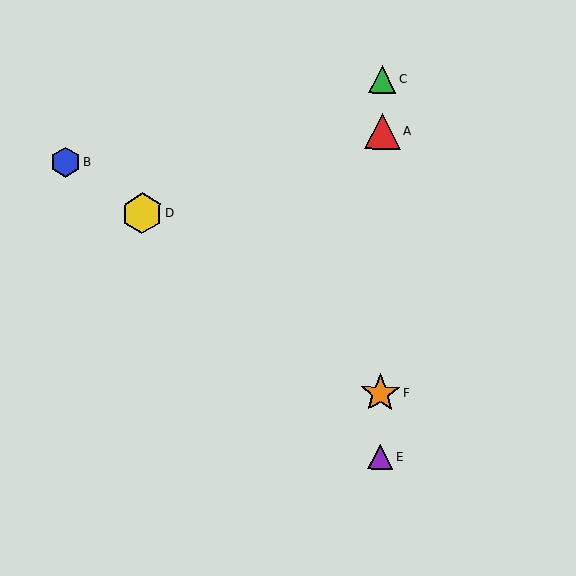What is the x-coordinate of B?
Object B is at x≈65.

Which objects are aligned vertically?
Objects A, C, E, F are aligned vertically.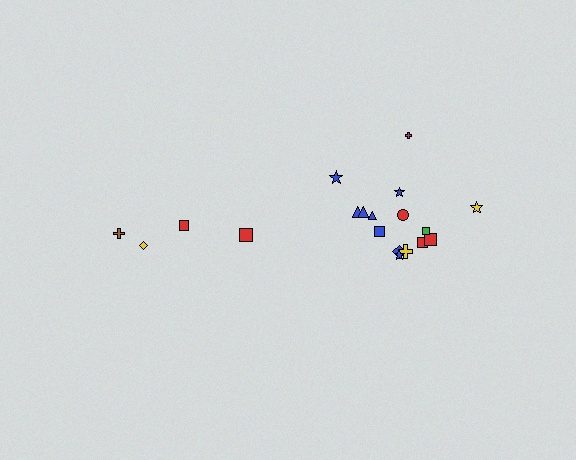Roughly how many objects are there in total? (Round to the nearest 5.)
Roughly 20 objects in total.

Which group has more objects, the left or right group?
The right group.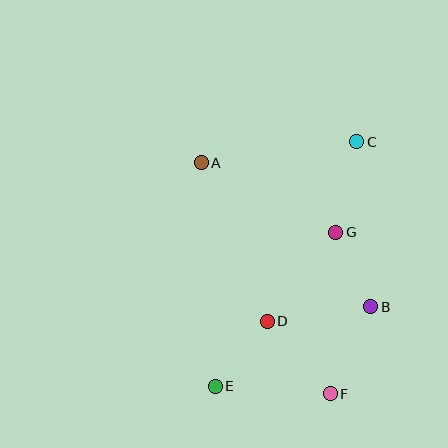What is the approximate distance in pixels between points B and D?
The distance between B and D is approximately 104 pixels.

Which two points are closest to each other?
Points B and G are closest to each other.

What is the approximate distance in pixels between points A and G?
The distance between A and G is approximately 151 pixels.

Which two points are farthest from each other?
Points C and E are farthest from each other.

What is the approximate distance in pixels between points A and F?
The distance between A and F is approximately 264 pixels.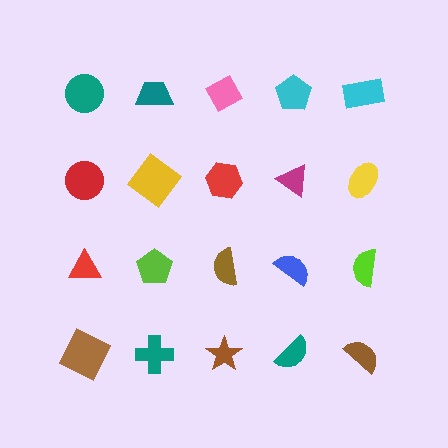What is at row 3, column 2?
A lime pentagon.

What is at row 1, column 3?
A pink diamond.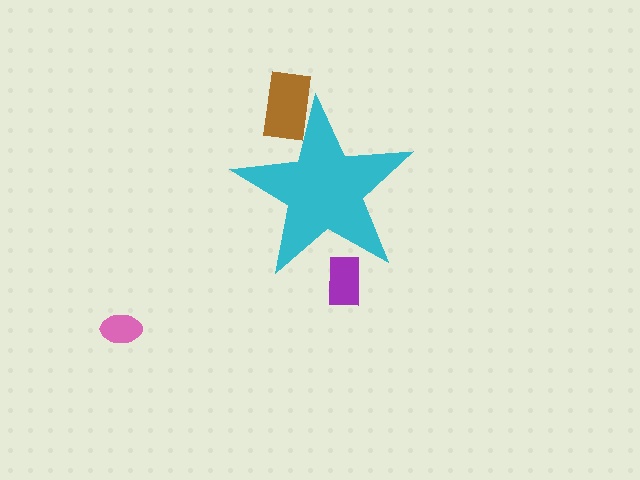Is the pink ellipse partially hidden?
No, the pink ellipse is fully visible.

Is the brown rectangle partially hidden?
Yes, the brown rectangle is partially hidden behind the cyan star.